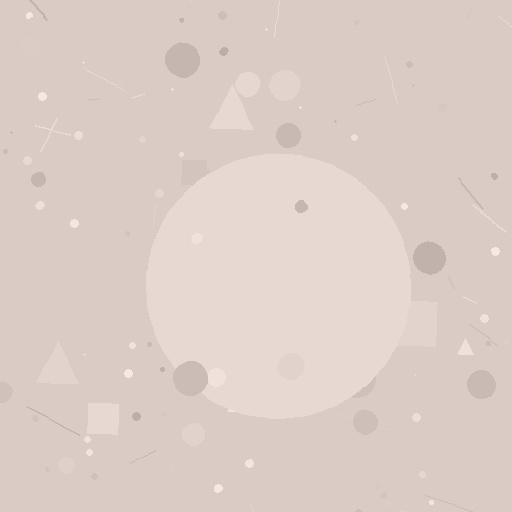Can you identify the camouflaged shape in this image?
The camouflaged shape is a circle.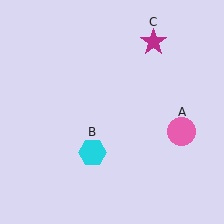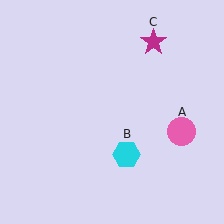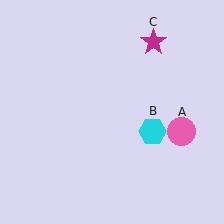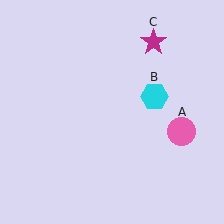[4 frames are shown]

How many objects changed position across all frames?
1 object changed position: cyan hexagon (object B).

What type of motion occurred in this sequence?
The cyan hexagon (object B) rotated counterclockwise around the center of the scene.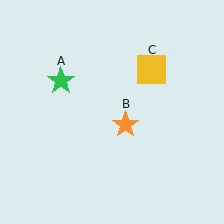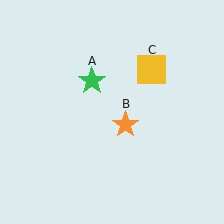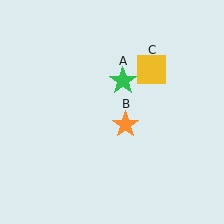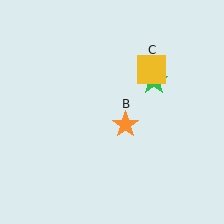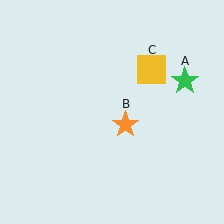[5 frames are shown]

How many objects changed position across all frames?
1 object changed position: green star (object A).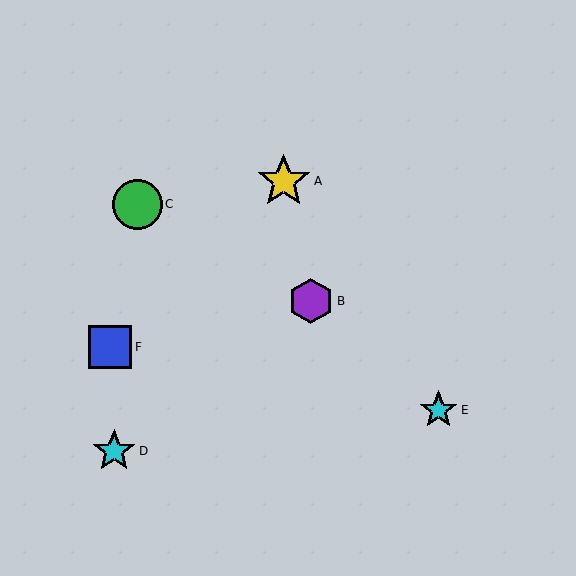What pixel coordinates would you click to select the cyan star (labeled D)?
Click at (114, 451) to select the cyan star D.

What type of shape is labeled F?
Shape F is a blue square.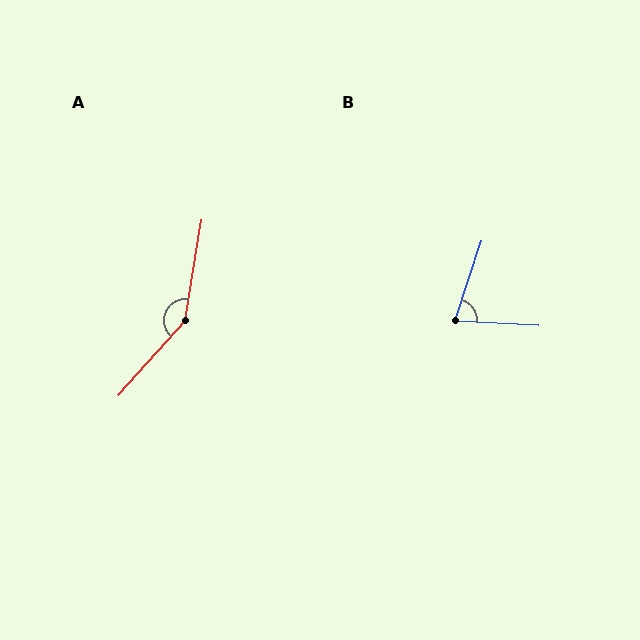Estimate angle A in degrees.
Approximately 147 degrees.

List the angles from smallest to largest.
B (75°), A (147°).